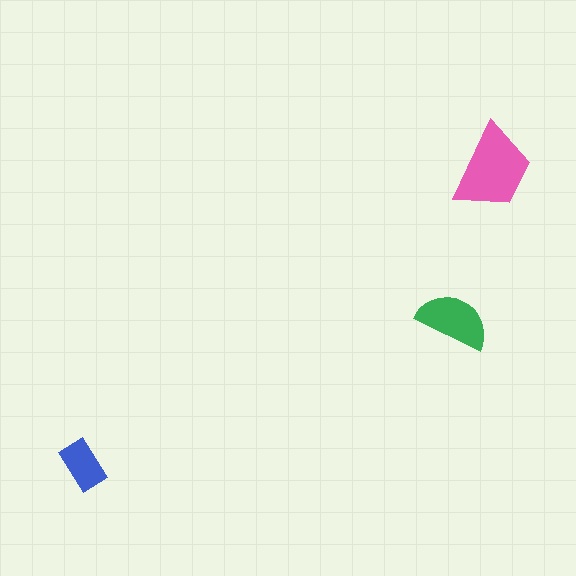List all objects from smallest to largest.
The blue rectangle, the green semicircle, the pink trapezoid.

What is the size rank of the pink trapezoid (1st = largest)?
1st.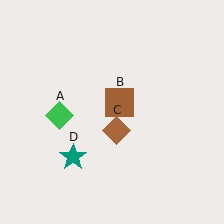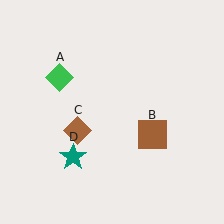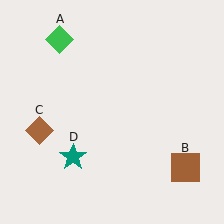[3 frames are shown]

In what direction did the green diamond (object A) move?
The green diamond (object A) moved up.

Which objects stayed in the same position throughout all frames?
Teal star (object D) remained stationary.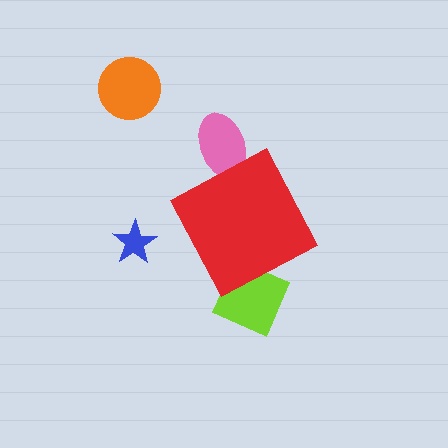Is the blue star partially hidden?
No, the blue star is fully visible.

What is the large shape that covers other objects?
A red diamond.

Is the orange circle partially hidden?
No, the orange circle is fully visible.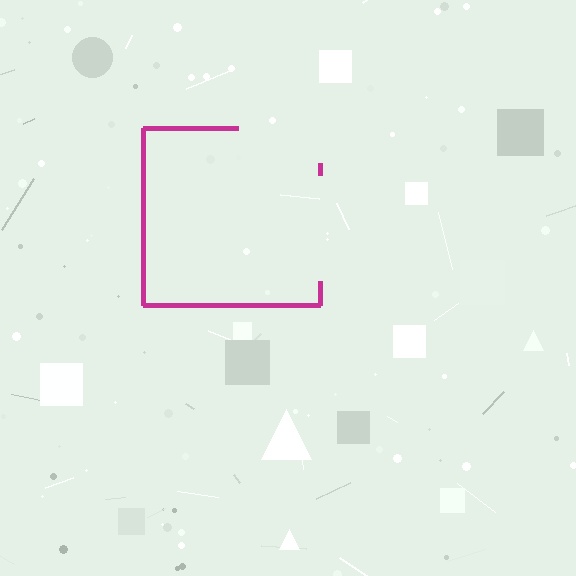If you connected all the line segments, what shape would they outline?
They would outline a square.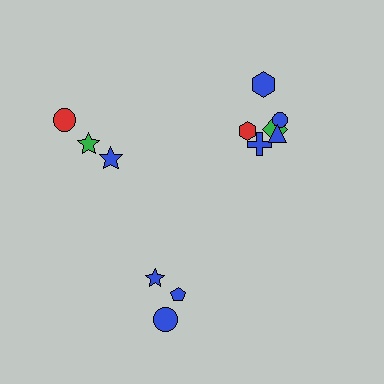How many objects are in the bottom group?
There are 3 objects.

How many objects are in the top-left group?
There are 3 objects.